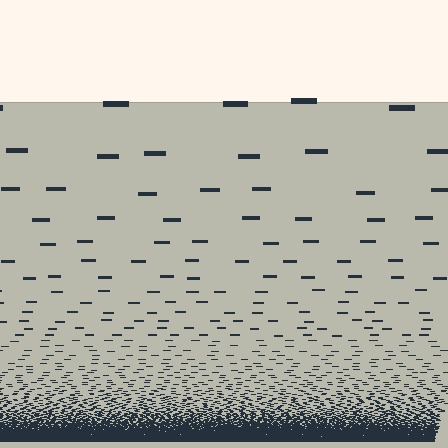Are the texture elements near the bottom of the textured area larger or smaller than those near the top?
Smaller. The gradient is inverted — elements near the bottom are smaller and denser.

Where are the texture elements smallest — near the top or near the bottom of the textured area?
Near the bottom.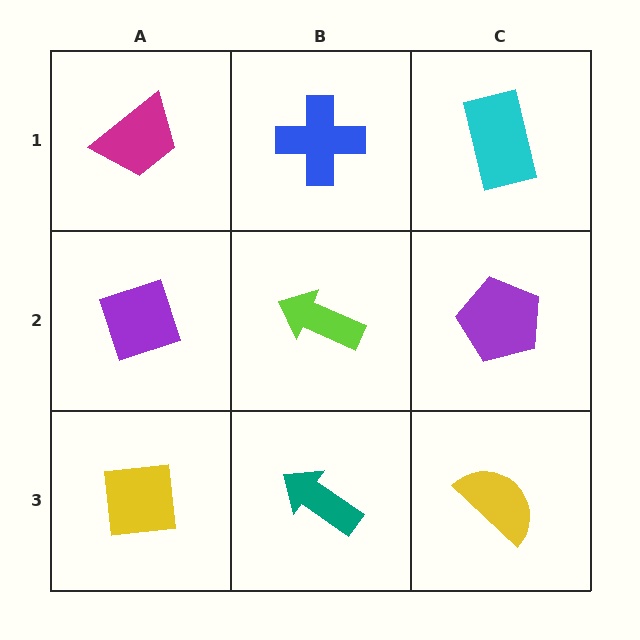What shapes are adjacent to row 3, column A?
A purple diamond (row 2, column A), a teal arrow (row 3, column B).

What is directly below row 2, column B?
A teal arrow.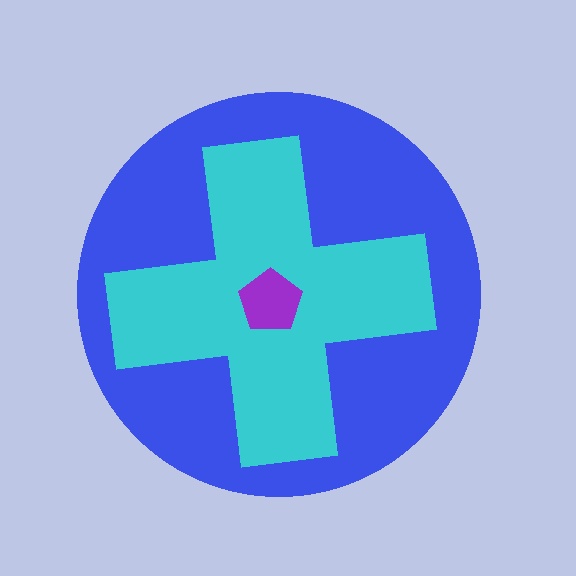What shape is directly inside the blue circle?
The cyan cross.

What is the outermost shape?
The blue circle.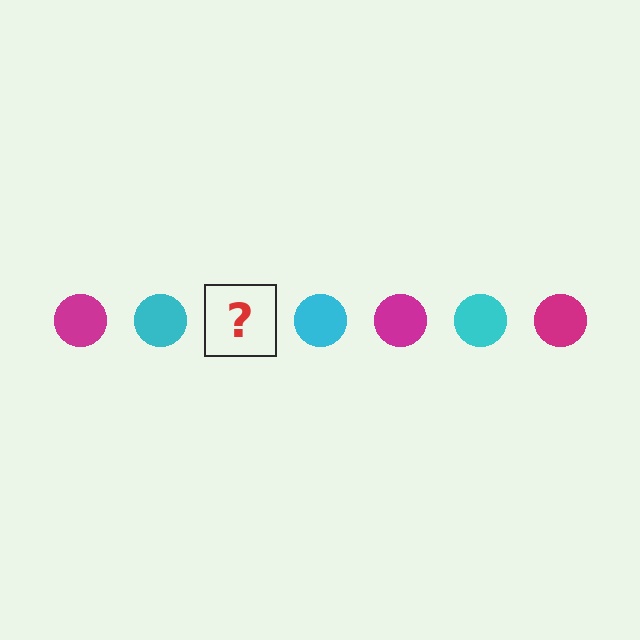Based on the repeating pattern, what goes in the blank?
The blank should be a magenta circle.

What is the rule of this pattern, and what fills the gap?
The rule is that the pattern cycles through magenta, cyan circles. The gap should be filled with a magenta circle.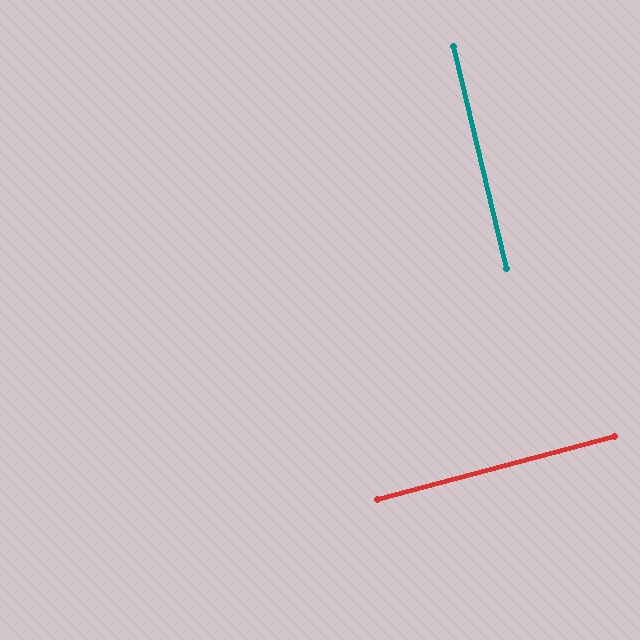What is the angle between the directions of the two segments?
Approximately 88 degrees.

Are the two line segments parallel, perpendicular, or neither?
Perpendicular — they meet at approximately 88°.